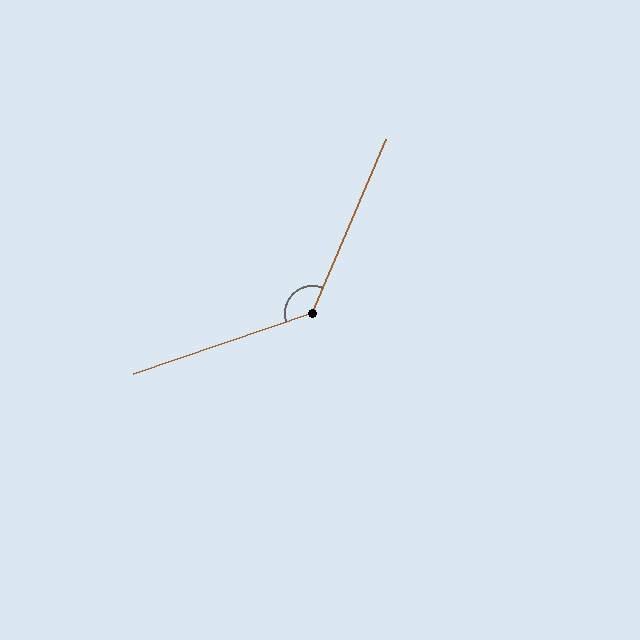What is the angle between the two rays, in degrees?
Approximately 132 degrees.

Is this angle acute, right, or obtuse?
It is obtuse.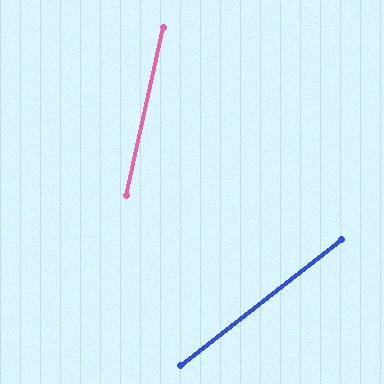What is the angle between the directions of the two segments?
Approximately 39 degrees.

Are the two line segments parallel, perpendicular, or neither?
Neither parallel nor perpendicular — they differ by about 39°.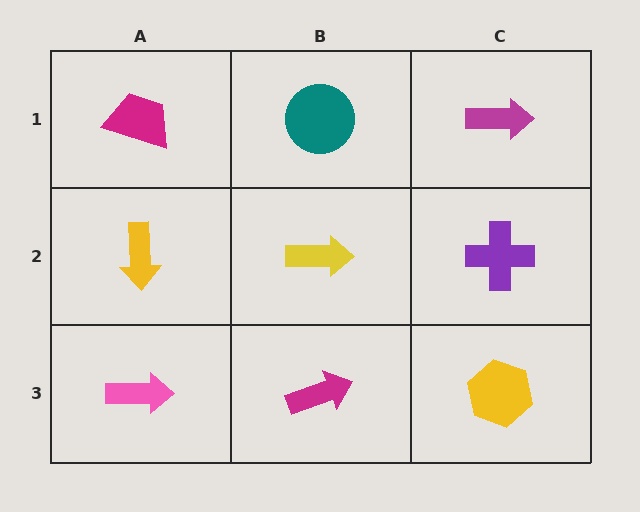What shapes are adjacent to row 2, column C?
A magenta arrow (row 1, column C), a yellow hexagon (row 3, column C), a yellow arrow (row 2, column B).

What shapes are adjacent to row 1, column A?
A yellow arrow (row 2, column A), a teal circle (row 1, column B).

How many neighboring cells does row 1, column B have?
3.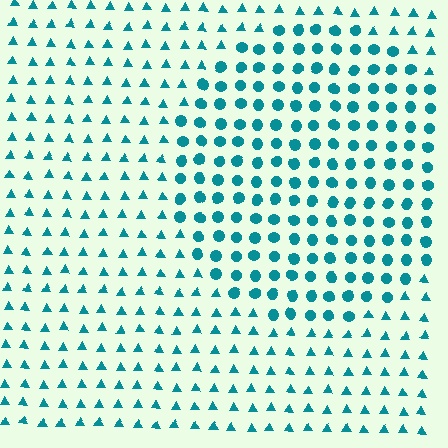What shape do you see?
I see a circle.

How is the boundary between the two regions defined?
The boundary is defined by a change in element shape: circles inside vs. triangles outside. All elements share the same color and spacing.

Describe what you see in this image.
The image is filled with small teal elements arranged in a uniform grid. A circle-shaped region contains circles, while the surrounding area contains triangles. The boundary is defined purely by the change in element shape.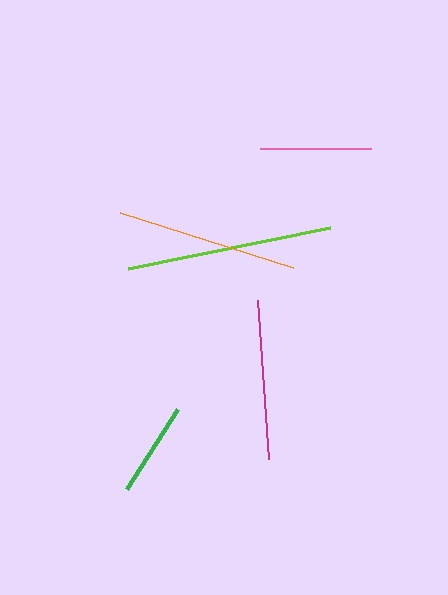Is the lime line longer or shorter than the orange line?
The lime line is longer than the orange line.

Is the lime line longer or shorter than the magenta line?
The lime line is longer than the magenta line.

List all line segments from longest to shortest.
From longest to shortest: lime, orange, magenta, pink, green.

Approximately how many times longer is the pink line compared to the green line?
The pink line is approximately 1.2 times the length of the green line.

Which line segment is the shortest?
The green line is the shortest at approximately 95 pixels.